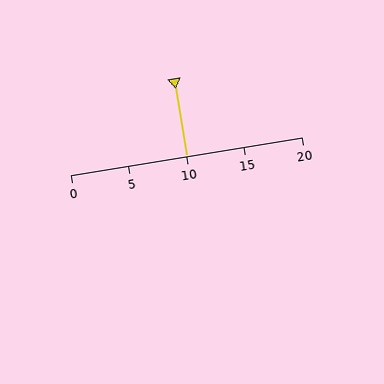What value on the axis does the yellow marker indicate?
The marker indicates approximately 10.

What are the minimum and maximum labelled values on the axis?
The axis runs from 0 to 20.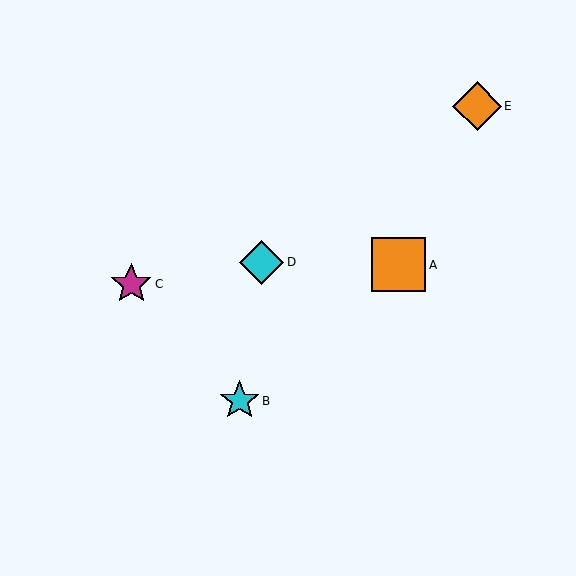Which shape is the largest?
The orange square (labeled A) is the largest.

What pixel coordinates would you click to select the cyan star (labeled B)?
Click at (240, 401) to select the cyan star B.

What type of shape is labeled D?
Shape D is a cyan diamond.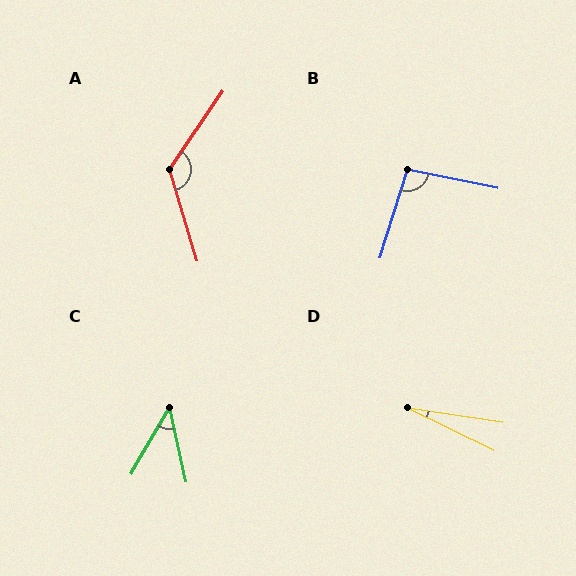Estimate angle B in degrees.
Approximately 96 degrees.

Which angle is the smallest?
D, at approximately 18 degrees.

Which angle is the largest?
A, at approximately 129 degrees.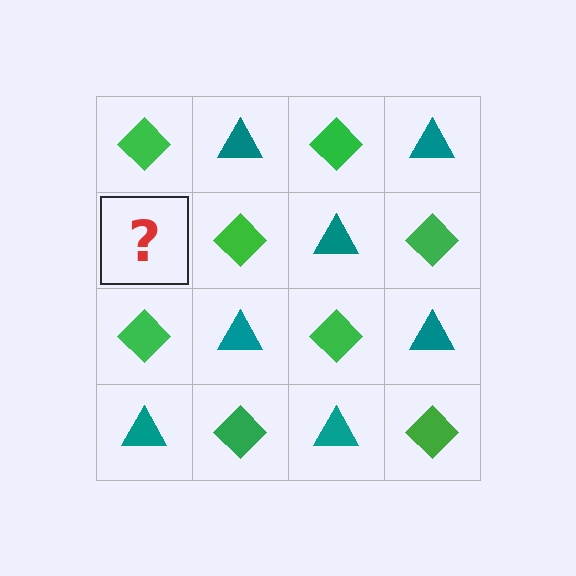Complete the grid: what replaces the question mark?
The question mark should be replaced with a teal triangle.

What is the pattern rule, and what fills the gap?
The rule is that it alternates green diamond and teal triangle in a checkerboard pattern. The gap should be filled with a teal triangle.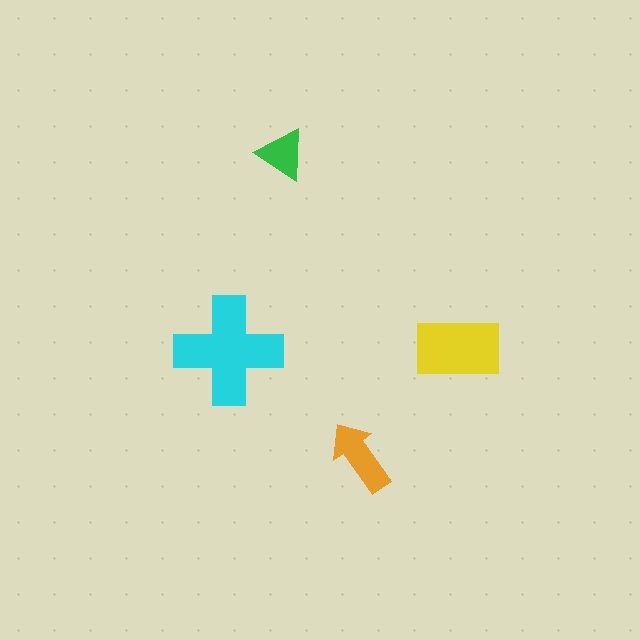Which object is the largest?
The cyan cross.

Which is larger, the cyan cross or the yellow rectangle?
The cyan cross.